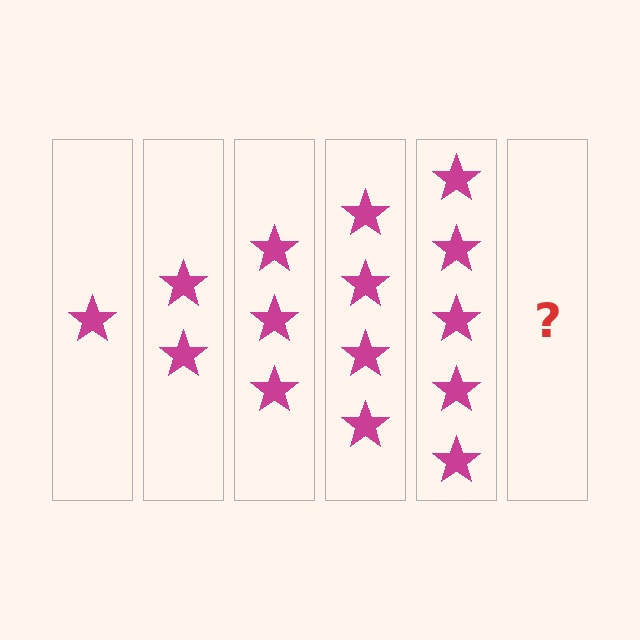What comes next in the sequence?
The next element should be 6 stars.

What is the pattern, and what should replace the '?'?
The pattern is that each step adds one more star. The '?' should be 6 stars.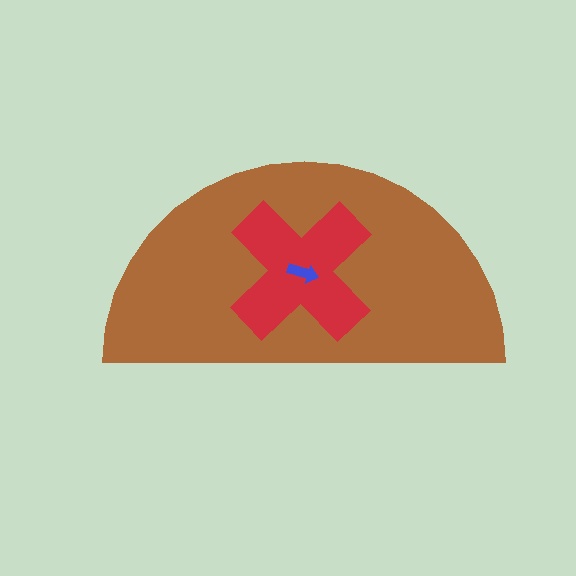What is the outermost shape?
The brown semicircle.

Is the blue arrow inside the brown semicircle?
Yes.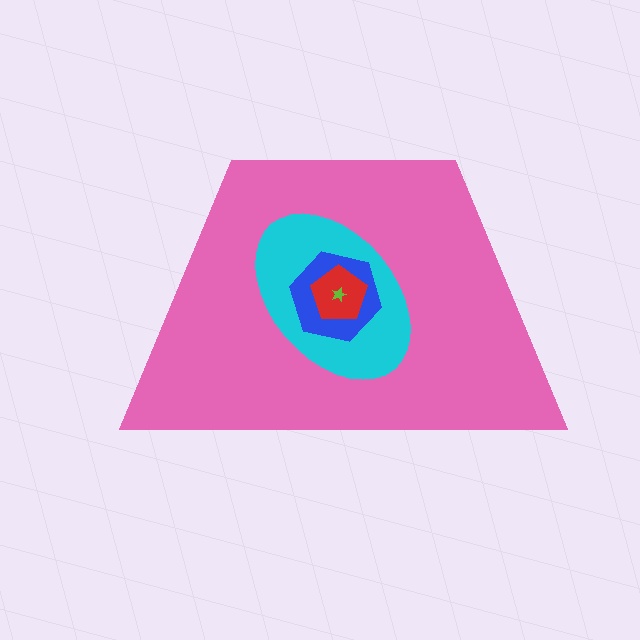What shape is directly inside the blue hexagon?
The red pentagon.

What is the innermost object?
The lime star.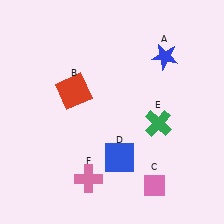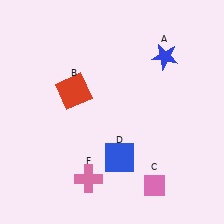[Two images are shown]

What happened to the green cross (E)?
The green cross (E) was removed in Image 2. It was in the bottom-right area of Image 1.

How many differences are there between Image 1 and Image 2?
There is 1 difference between the two images.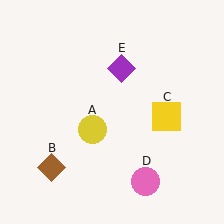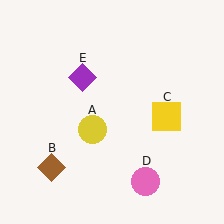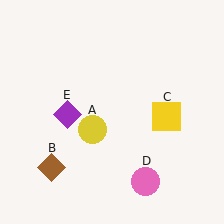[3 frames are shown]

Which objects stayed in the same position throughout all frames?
Yellow circle (object A) and brown diamond (object B) and yellow square (object C) and pink circle (object D) remained stationary.